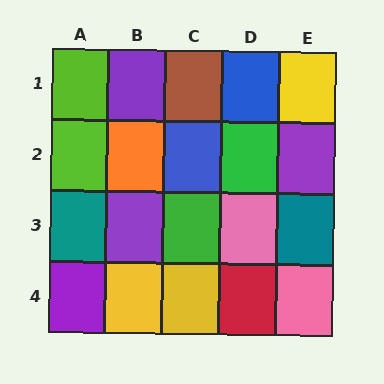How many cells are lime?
2 cells are lime.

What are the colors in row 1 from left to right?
Lime, purple, brown, blue, yellow.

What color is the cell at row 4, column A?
Purple.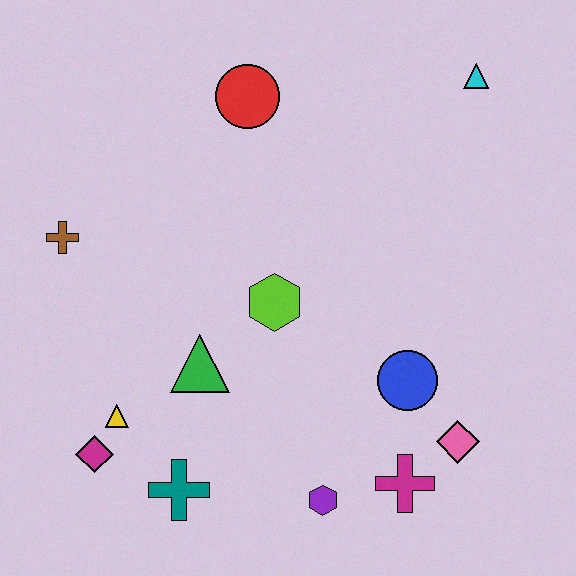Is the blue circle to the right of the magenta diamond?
Yes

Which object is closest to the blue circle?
The pink diamond is closest to the blue circle.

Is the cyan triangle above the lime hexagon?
Yes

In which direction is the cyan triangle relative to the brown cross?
The cyan triangle is to the right of the brown cross.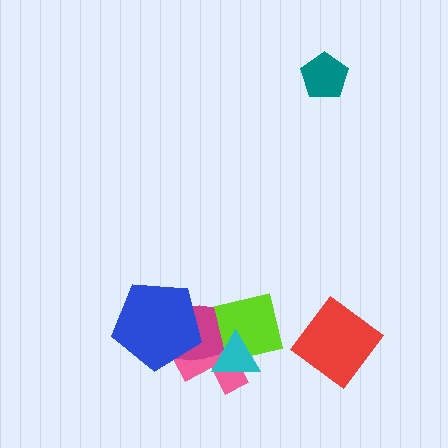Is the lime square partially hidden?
Yes, it is partially covered by another shape.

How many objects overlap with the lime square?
3 objects overlap with the lime square.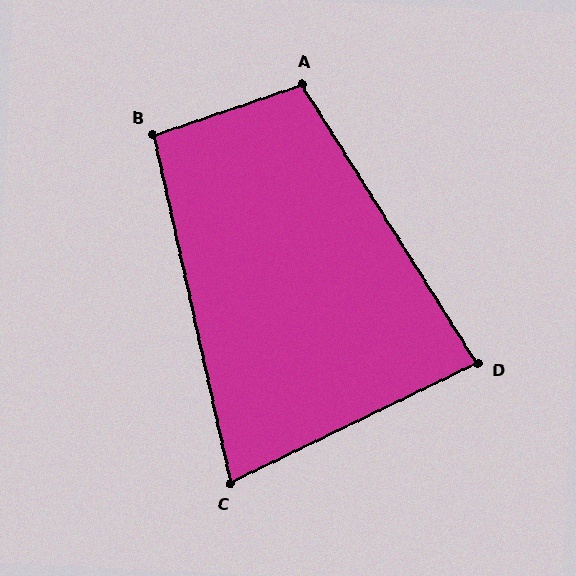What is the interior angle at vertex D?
Approximately 84 degrees (acute).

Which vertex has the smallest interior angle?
C, at approximately 77 degrees.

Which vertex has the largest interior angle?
A, at approximately 103 degrees.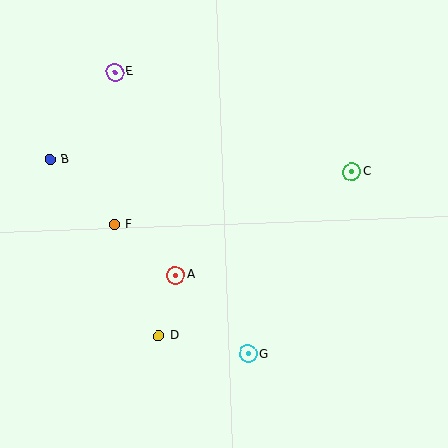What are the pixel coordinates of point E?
Point E is at (115, 72).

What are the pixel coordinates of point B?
Point B is at (50, 160).